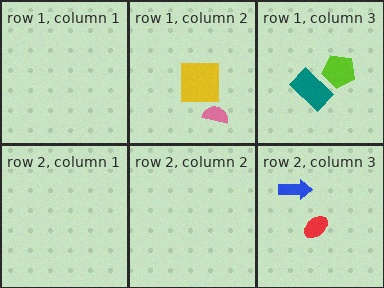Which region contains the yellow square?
The row 1, column 2 region.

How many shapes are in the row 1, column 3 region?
2.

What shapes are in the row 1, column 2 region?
The pink semicircle, the yellow square.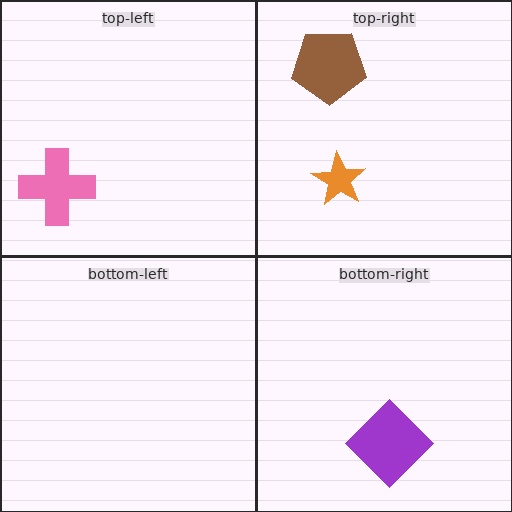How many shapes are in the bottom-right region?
1.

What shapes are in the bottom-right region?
The purple diamond.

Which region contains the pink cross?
The top-left region.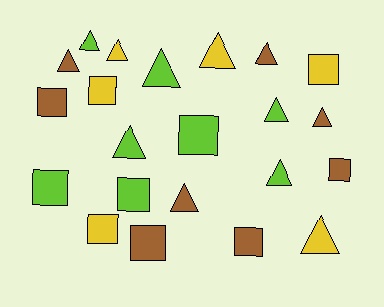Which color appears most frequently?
Brown, with 8 objects.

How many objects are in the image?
There are 22 objects.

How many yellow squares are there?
There are 3 yellow squares.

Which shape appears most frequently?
Triangle, with 12 objects.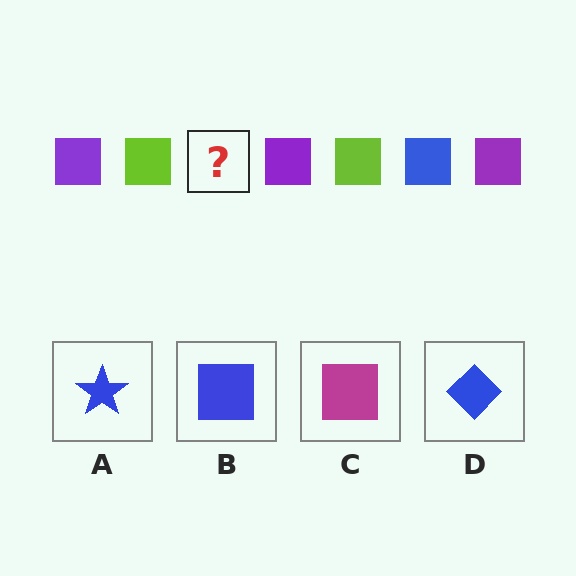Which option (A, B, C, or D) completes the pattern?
B.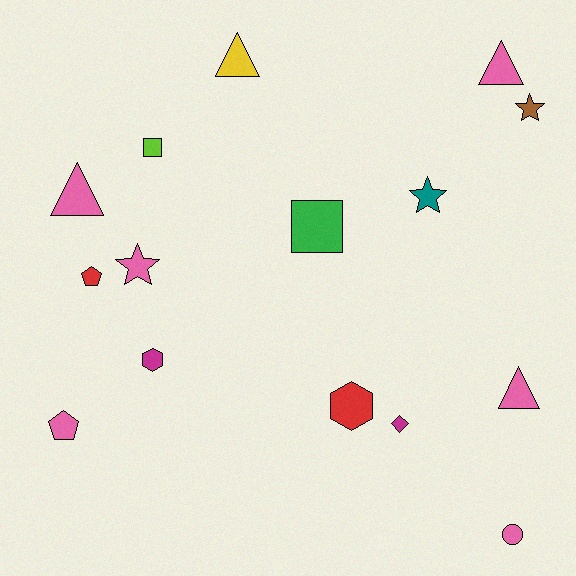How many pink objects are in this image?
There are 6 pink objects.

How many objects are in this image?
There are 15 objects.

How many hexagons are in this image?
There are 2 hexagons.